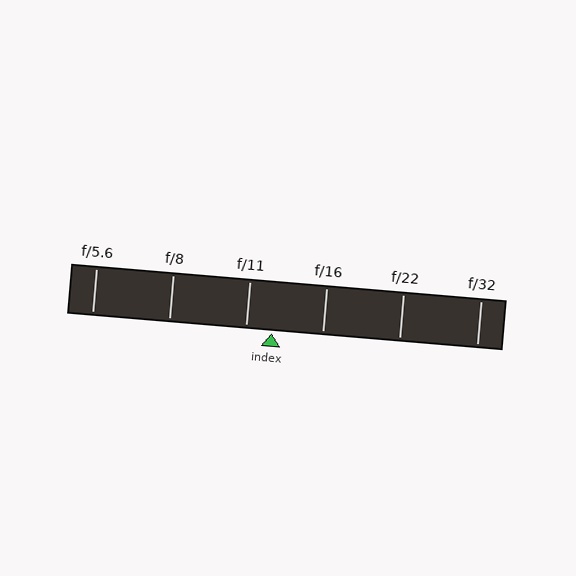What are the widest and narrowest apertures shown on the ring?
The widest aperture shown is f/5.6 and the narrowest is f/32.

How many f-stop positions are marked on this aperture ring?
There are 6 f-stop positions marked.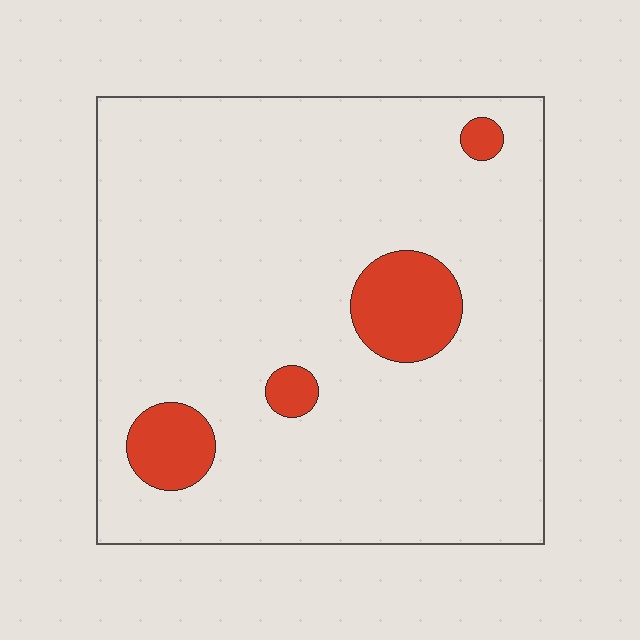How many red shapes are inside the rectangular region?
4.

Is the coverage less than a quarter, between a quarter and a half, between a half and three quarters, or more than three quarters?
Less than a quarter.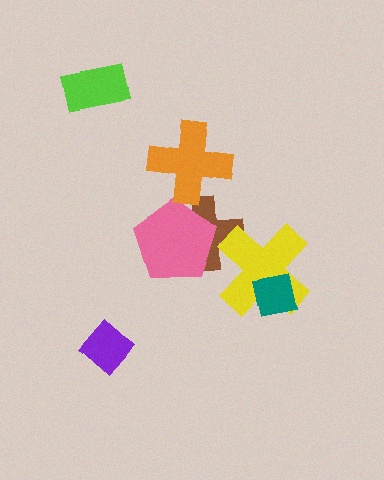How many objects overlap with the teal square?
1 object overlaps with the teal square.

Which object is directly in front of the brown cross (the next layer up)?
The pink pentagon is directly in front of the brown cross.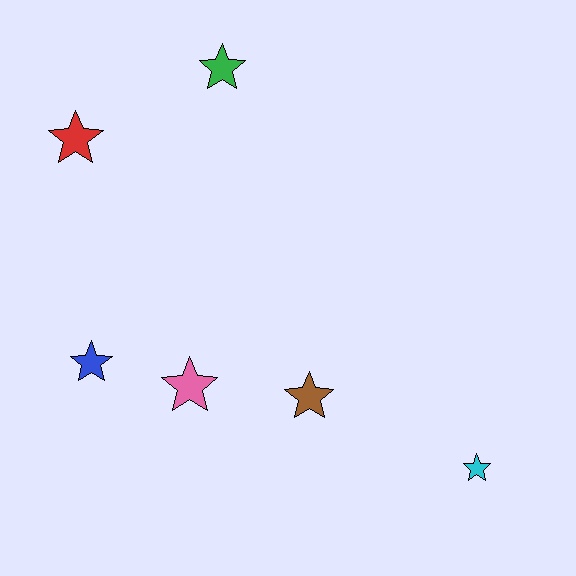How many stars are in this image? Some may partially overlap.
There are 6 stars.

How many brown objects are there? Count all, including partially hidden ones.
There is 1 brown object.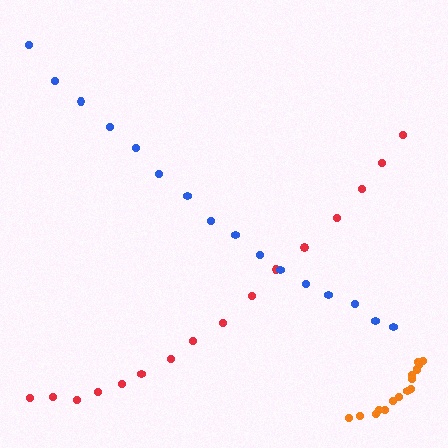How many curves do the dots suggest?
There are 3 distinct paths.